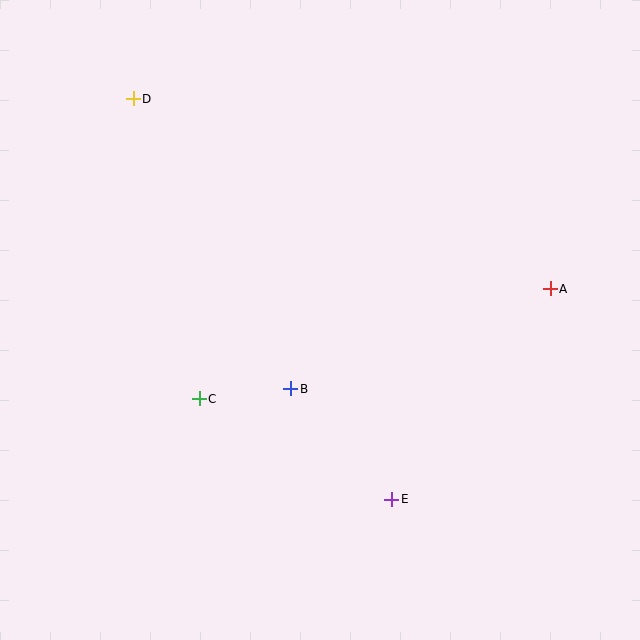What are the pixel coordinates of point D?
Point D is at (133, 99).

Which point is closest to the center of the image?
Point B at (291, 389) is closest to the center.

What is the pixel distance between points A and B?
The distance between A and B is 278 pixels.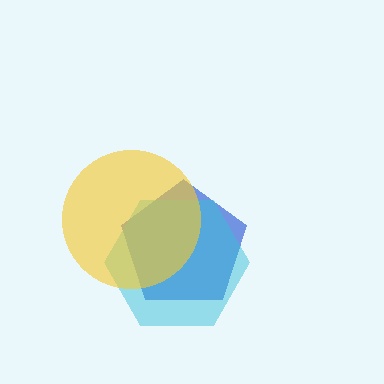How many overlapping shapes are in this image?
There are 3 overlapping shapes in the image.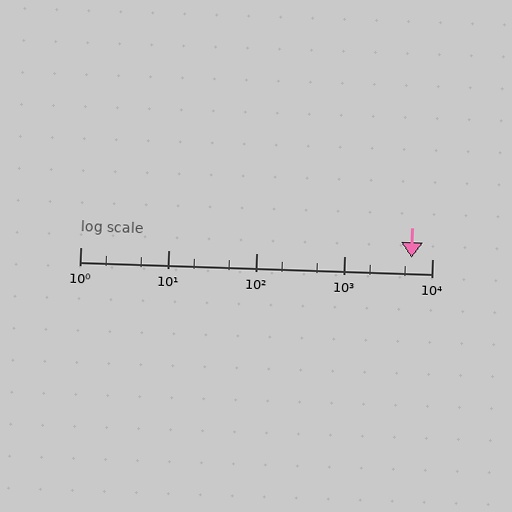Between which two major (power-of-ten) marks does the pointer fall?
The pointer is between 1000 and 10000.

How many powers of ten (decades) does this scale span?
The scale spans 4 decades, from 1 to 10000.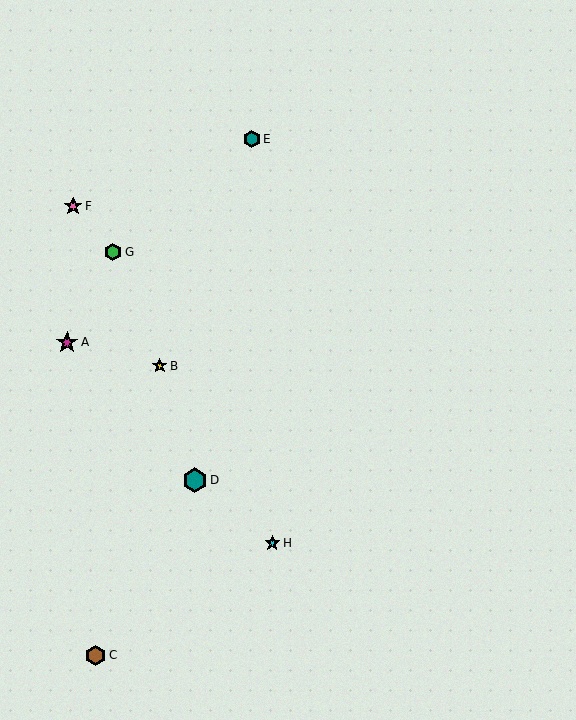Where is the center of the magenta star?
The center of the magenta star is at (67, 342).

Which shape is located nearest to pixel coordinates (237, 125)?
The teal hexagon (labeled E) at (252, 139) is nearest to that location.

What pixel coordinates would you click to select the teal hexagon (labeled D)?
Click at (195, 480) to select the teal hexagon D.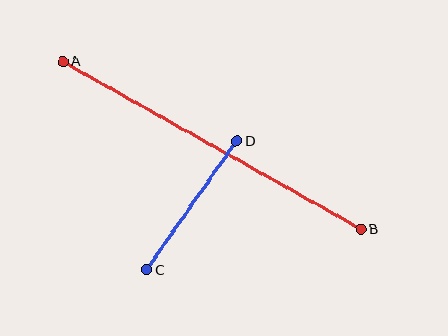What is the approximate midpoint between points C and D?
The midpoint is at approximately (192, 206) pixels.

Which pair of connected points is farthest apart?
Points A and B are farthest apart.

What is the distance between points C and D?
The distance is approximately 158 pixels.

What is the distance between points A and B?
The distance is approximately 342 pixels.